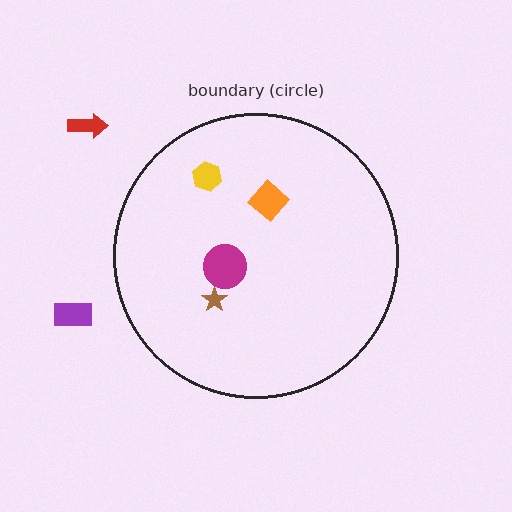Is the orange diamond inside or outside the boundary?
Inside.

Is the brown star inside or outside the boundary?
Inside.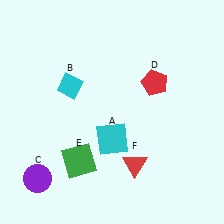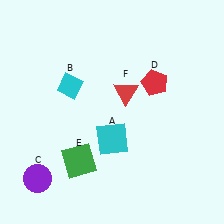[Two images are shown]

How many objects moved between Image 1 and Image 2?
1 object moved between the two images.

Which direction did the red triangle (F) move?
The red triangle (F) moved up.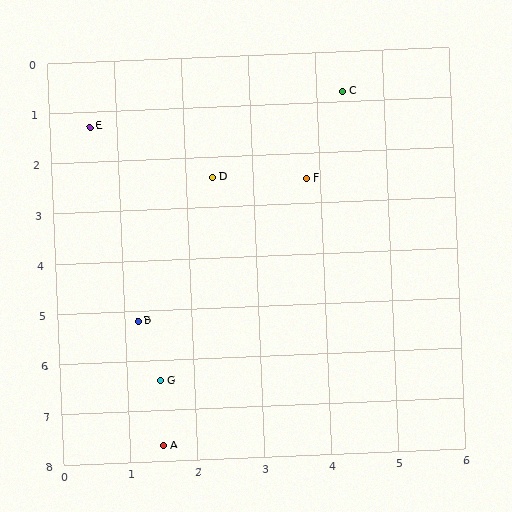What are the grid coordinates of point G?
Point G is at approximately (1.5, 6.4).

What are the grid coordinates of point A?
Point A is at approximately (1.5, 7.7).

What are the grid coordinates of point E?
Point E is at approximately (0.6, 1.3).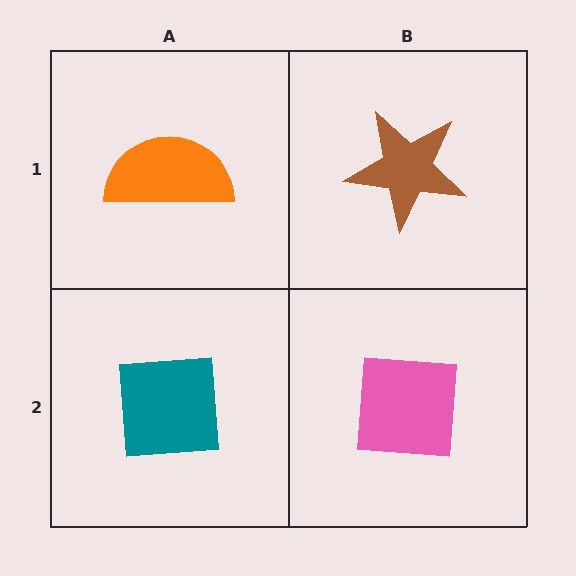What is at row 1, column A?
An orange semicircle.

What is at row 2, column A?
A teal square.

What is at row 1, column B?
A brown star.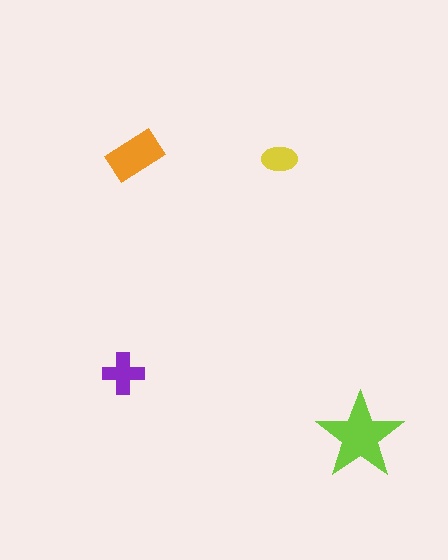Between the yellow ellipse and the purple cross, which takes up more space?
The purple cross.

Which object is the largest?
The lime star.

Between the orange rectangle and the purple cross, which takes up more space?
The orange rectangle.